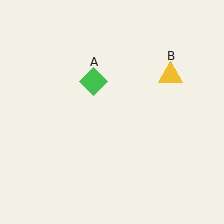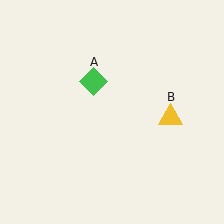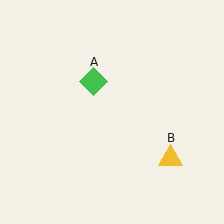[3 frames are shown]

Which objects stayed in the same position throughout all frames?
Green diamond (object A) remained stationary.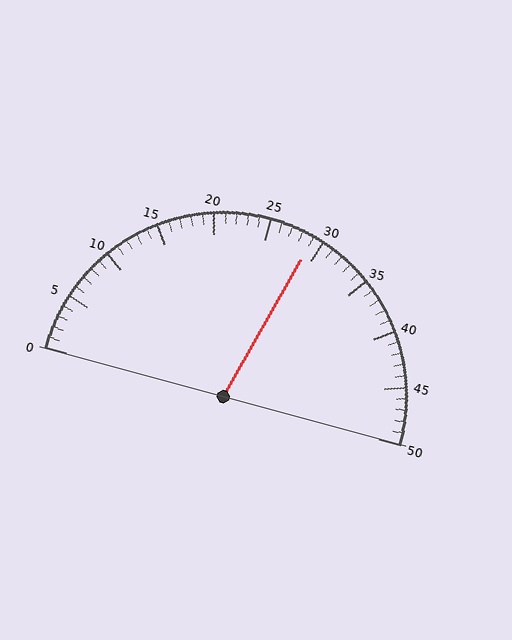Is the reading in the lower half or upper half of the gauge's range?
The reading is in the upper half of the range (0 to 50).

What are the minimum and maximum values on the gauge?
The gauge ranges from 0 to 50.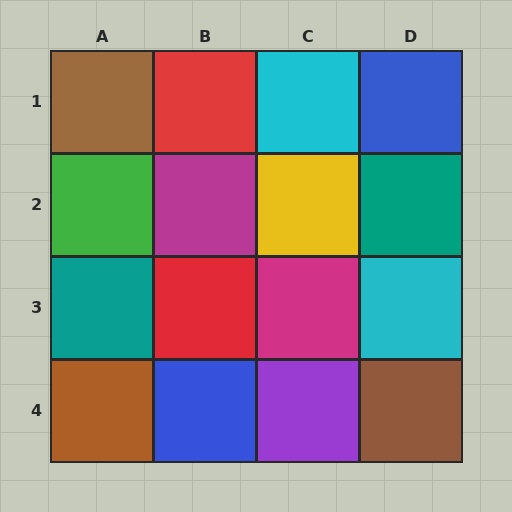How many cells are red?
2 cells are red.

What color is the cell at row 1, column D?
Blue.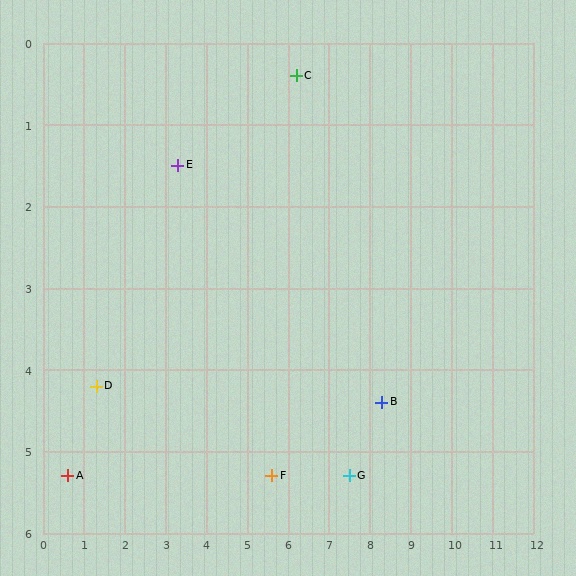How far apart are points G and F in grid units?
Points G and F are about 1.9 grid units apart.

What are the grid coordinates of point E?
Point E is at approximately (3.3, 1.5).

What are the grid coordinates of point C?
Point C is at approximately (6.2, 0.4).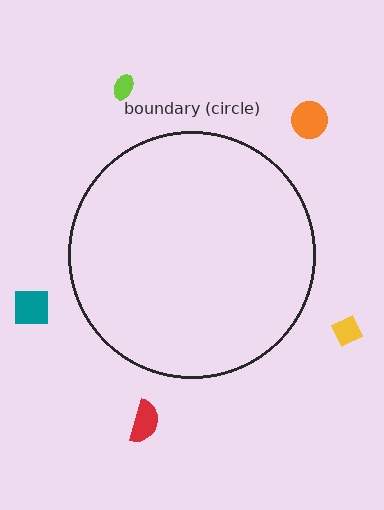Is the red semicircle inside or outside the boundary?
Outside.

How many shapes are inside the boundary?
0 inside, 5 outside.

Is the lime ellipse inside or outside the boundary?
Outside.